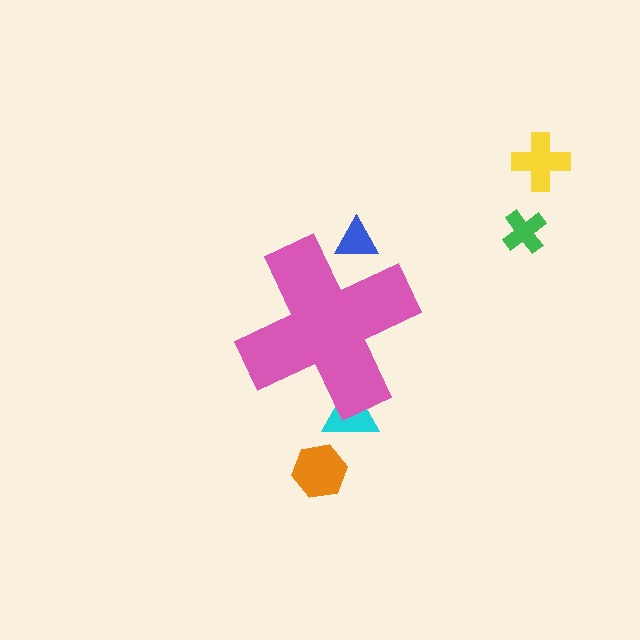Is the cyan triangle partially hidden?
Yes, the cyan triangle is partially hidden behind the pink cross.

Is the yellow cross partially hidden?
No, the yellow cross is fully visible.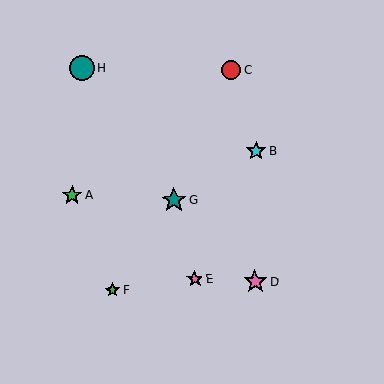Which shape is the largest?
The teal star (labeled G) is the largest.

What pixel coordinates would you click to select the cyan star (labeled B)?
Click at (256, 151) to select the cyan star B.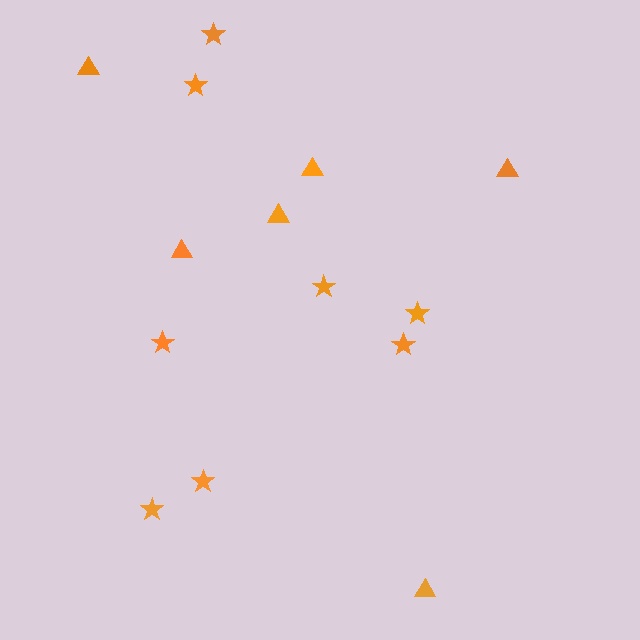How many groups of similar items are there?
There are 2 groups: one group of stars (8) and one group of triangles (6).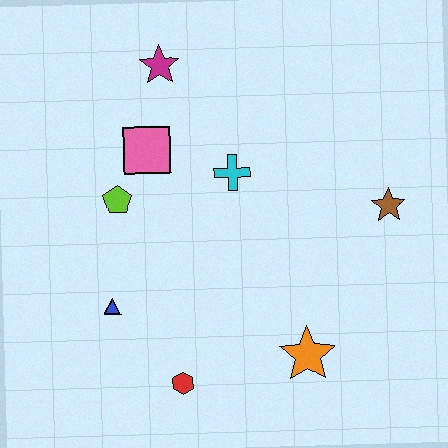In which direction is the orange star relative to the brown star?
The orange star is below the brown star.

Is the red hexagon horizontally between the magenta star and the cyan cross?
Yes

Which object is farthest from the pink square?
The orange star is farthest from the pink square.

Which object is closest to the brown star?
The cyan cross is closest to the brown star.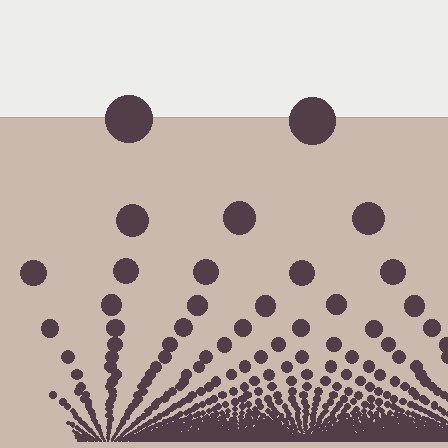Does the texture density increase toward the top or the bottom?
Density increases toward the bottom.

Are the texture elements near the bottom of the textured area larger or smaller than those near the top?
Smaller. The gradient is inverted — elements near the bottom are smaller and denser.